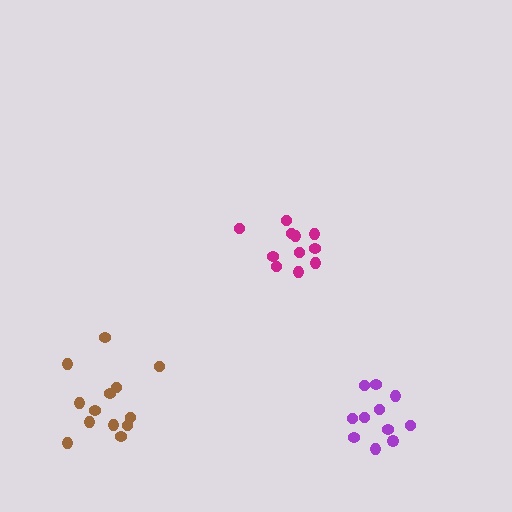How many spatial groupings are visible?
There are 3 spatial groupings.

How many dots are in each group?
Group 1: 13 dots, Group 2: 11 dots, Group 3: 11 dots (35 total).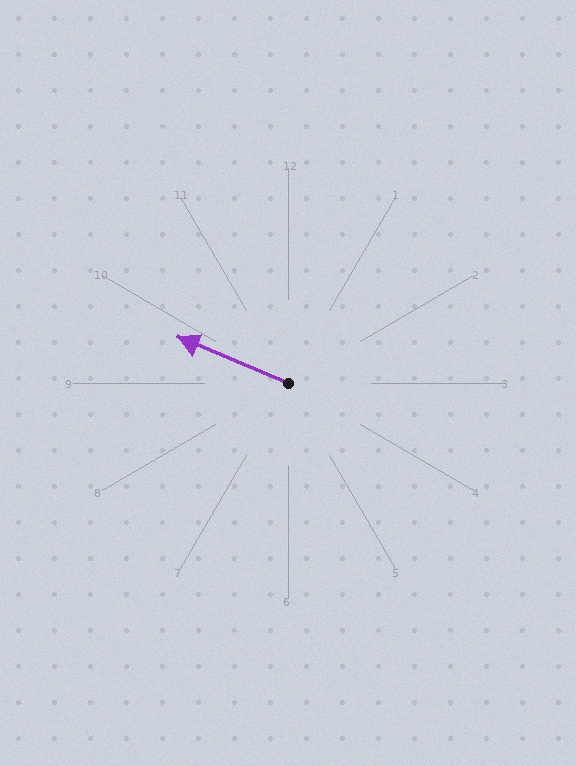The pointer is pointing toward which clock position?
Roughly 10 o'clock.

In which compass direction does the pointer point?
Northwest.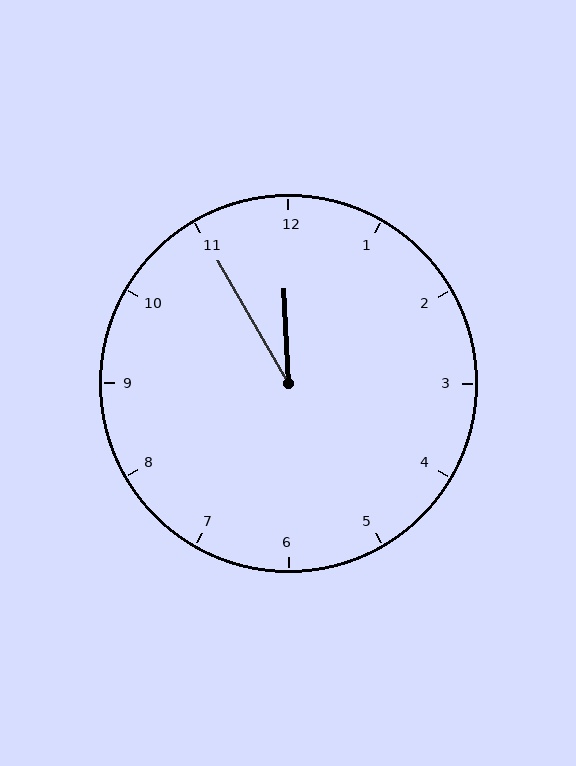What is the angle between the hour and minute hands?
Approximately 28 degrees.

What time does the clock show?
11:55.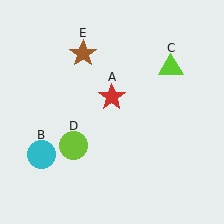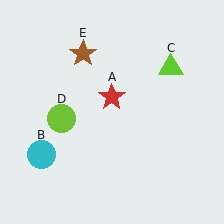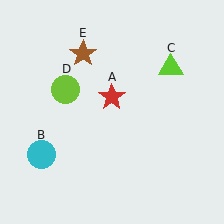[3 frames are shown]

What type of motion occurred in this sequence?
The lime circle (object D) rotated clockwise around the center of the scene.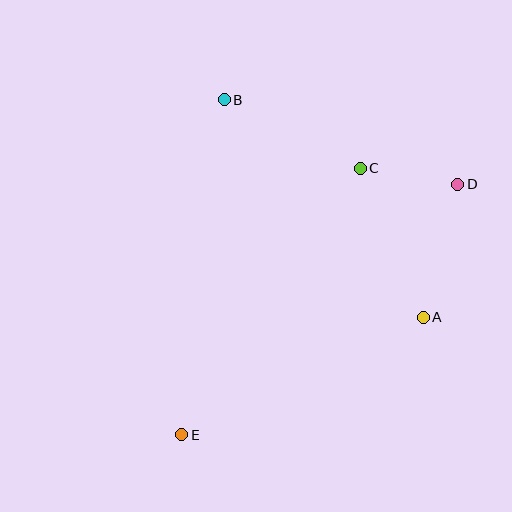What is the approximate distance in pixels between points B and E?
The distance between B and E is approximately 338 pixels.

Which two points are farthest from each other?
Points D and E are farthest from each other.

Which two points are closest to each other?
Points C and D are closest to each other.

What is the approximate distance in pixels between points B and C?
The distance between B and C is approximately 152 pixels.